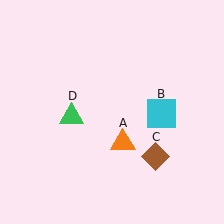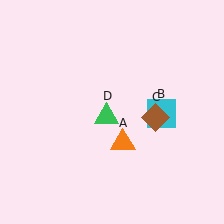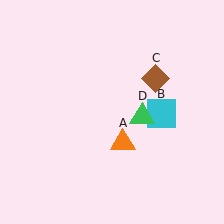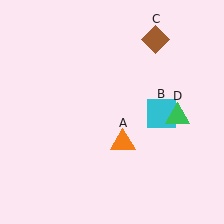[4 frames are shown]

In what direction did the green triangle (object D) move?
The green triangle (object D) moved right.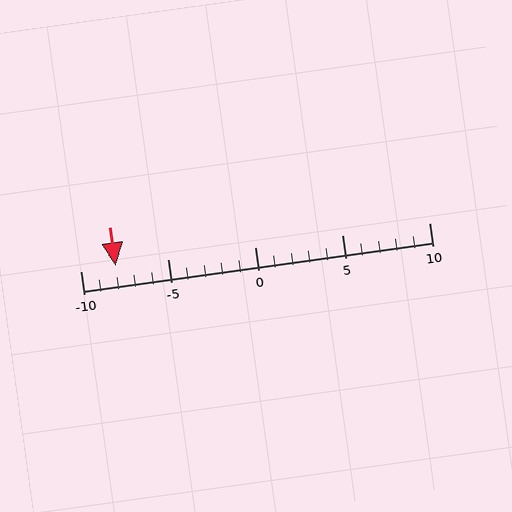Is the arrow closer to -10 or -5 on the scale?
The arrow is closer to -10.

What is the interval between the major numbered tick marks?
The major tick marks are spaced 5 units apart.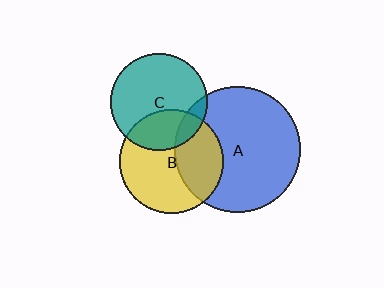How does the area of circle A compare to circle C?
Approximately 1.7 times.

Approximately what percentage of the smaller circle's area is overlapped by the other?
Approximately 30%.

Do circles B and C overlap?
Yes.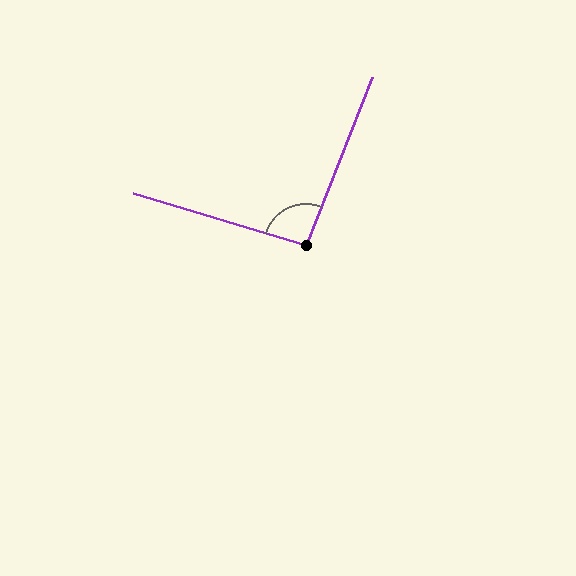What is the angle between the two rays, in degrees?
Approximately 95 degrees.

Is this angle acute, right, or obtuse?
It is approximately a right angle.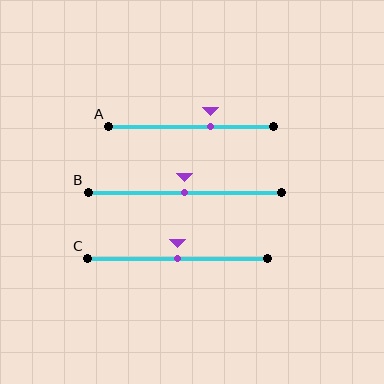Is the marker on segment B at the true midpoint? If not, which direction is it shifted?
Yes, the marker on segment B is at the true midpoint.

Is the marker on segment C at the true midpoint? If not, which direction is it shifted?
Yes, the marker on segment C is at the true midpoint.